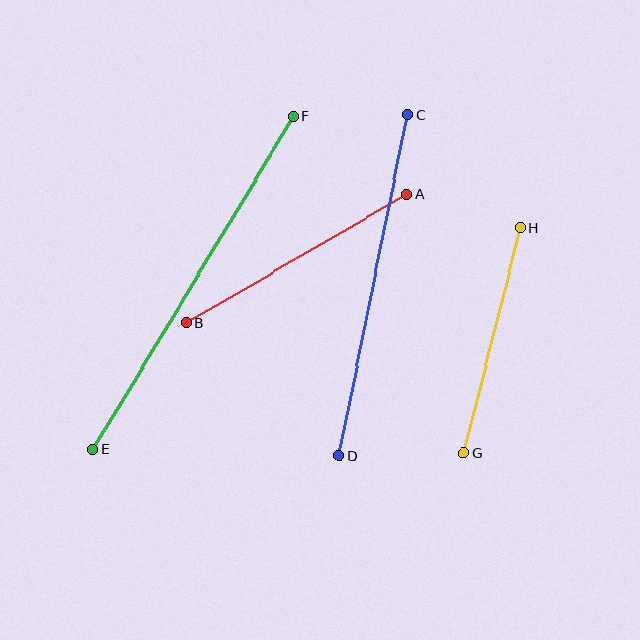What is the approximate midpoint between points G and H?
The midpoint is at approximately (492, 340) pixels.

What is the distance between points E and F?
The distance is approximately 389 pixels.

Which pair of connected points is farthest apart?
Points E and F are farthest apart.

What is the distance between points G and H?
The distance is approximately 233 pixels.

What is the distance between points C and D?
The distance is approximately 347 pixels.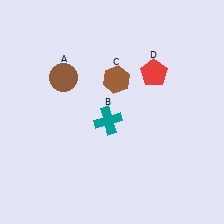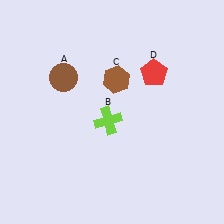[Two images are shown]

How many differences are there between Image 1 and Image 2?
There is 1 difference between the two images.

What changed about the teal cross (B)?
In Image 1, B is teal. In Image 2, it changed to lime.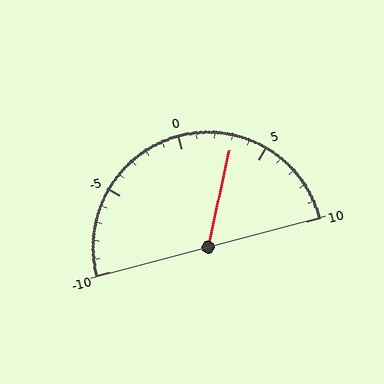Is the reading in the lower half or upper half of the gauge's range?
The reading is in the upper half of the range (-10 to 10).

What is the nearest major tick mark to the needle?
The nearest major tick mark is 5.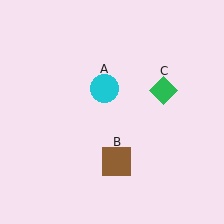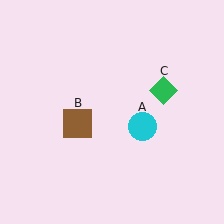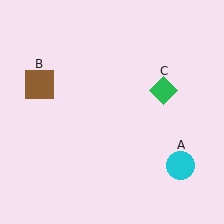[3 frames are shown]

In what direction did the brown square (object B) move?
The brown square (object B) moved up and to the left.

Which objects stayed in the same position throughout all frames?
Green diamond (object C) remained stationary.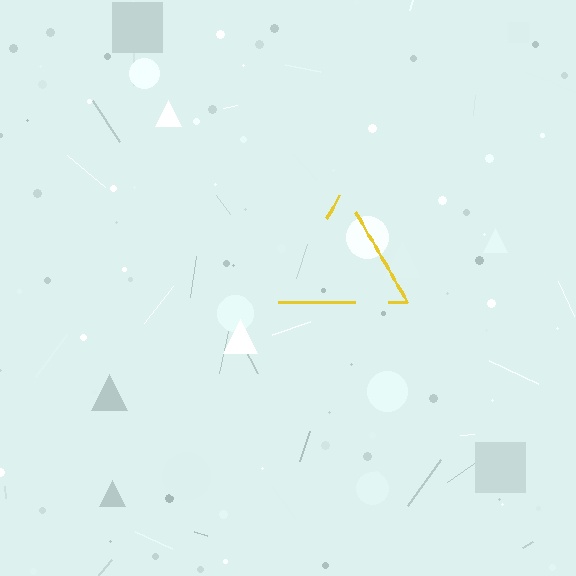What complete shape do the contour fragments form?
The contour fragments form a triangle.